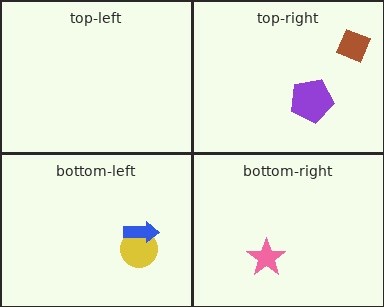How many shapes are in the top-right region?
2.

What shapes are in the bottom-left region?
The yellow circle, the blue arrow.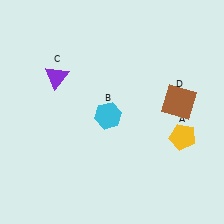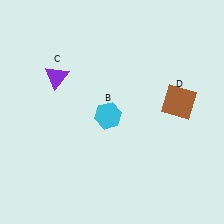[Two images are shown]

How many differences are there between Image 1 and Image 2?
There is 1 difference between the two images.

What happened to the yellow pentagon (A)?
The yellow pentagon (A) was removed in Image 2. It was in the bottom-right area of Image 1.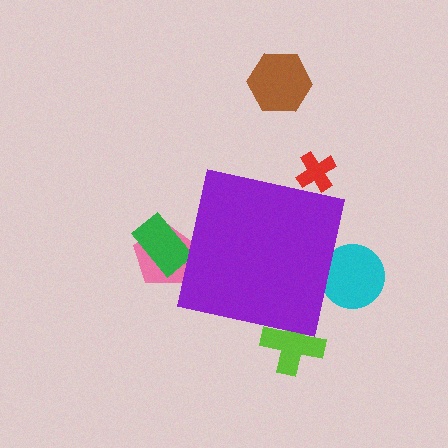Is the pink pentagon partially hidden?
Yes, the pink pentagon is partially hidden behind the purple square.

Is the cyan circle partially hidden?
Yes, the cyan circle is partially hidden behind the purple square.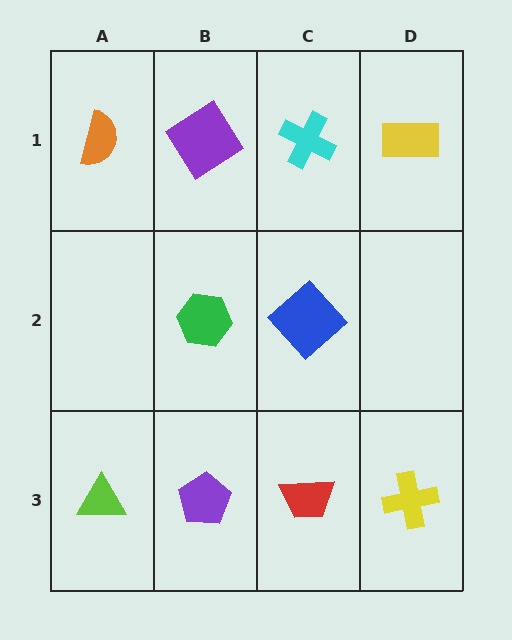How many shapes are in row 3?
4 shapes.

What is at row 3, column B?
A purple pentagon.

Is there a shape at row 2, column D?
No, that cell is empty.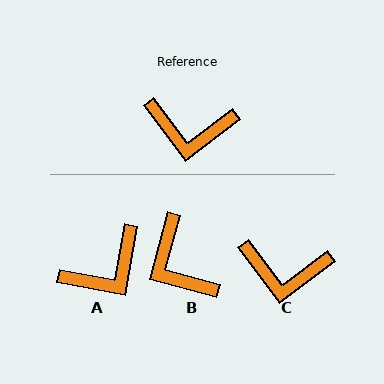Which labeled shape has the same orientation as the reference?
C.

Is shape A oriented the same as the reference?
No, it is off by about 43 degrees.